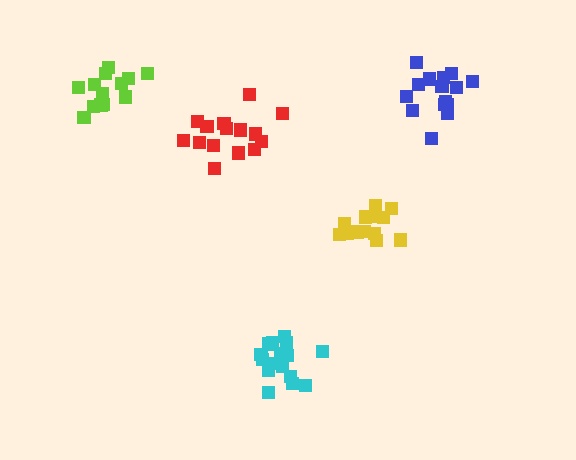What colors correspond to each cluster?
The clusters are colored: lime, cyan, blue, red, yellow.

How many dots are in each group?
Group 1: 13 dots, Group 2: 16 dots, Group 3: 15 dots, Group 4: 15 dots, Group 5: 13 dots (72 total).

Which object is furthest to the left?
The lime cluster is leftmost.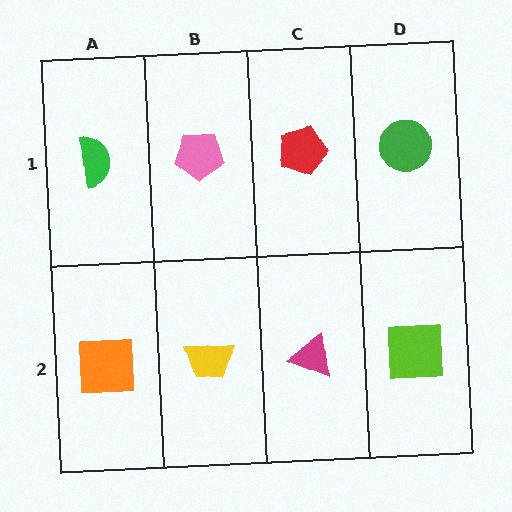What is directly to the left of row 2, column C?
A yellow trapezoid.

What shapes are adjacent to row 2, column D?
A green circle (row 1, column D), a magenta triangle (row 2, column C).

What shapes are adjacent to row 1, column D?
A lime square (row 2, column D), a red pentagon (row 1, column C).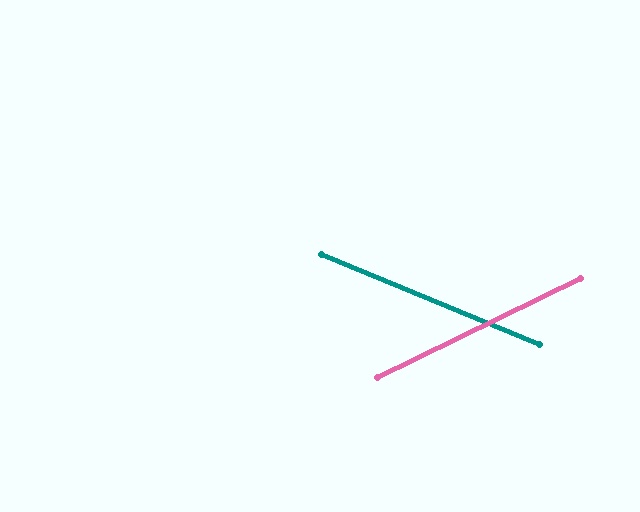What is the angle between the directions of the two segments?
Approximately 49 degrees.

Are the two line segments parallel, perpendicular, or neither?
Neither parallel nor perpendicular — they differ by about 49°.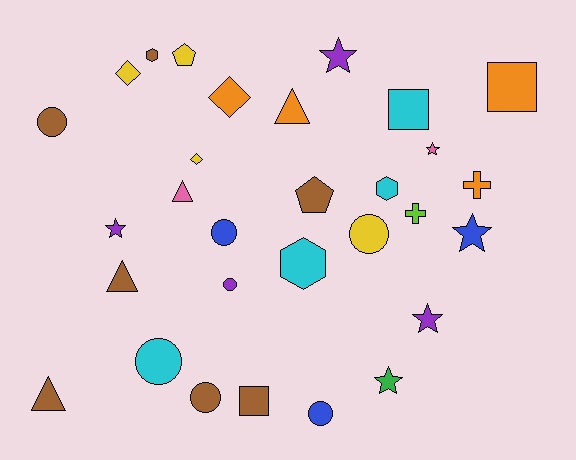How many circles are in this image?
There are 7 circles.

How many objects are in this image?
There are 30 objects.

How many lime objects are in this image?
There is 1 lime object.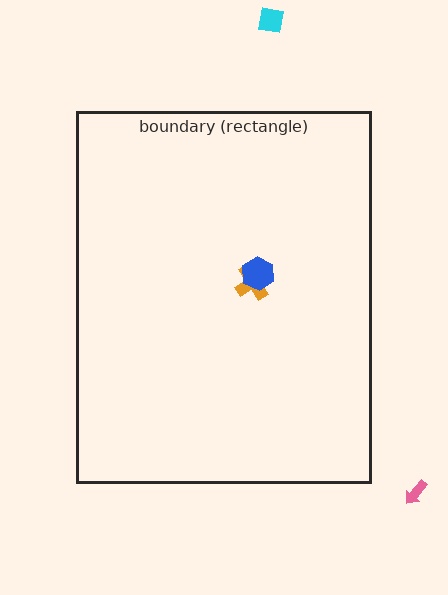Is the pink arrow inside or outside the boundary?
Outside.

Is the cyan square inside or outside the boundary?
Outside.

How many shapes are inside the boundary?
2 inside, 2 outside.